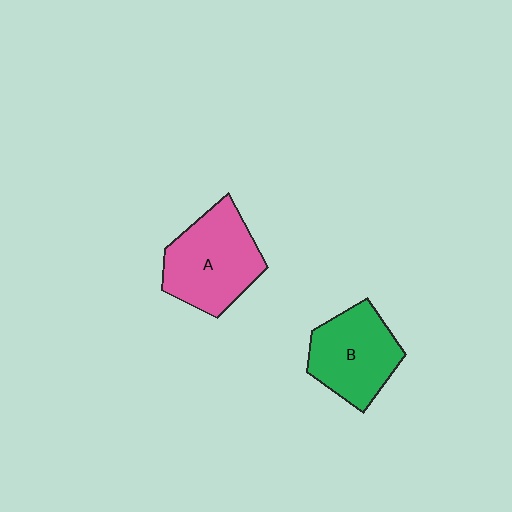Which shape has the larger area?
Shape A (pink).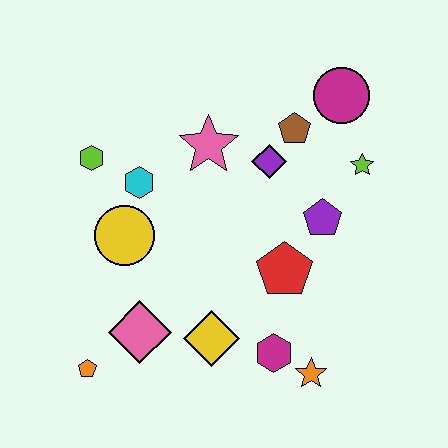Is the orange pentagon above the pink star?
No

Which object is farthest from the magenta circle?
The orange pentagon is farthest from the magenta circle.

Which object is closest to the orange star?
The magenta hexagon is closest to the orange star.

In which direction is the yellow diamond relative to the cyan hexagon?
The yellow diamond is below the cyan hexagon.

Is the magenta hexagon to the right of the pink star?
Yes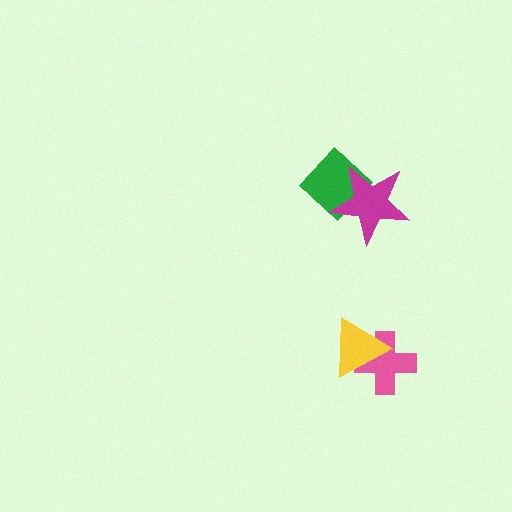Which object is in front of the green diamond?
The magenta star is in front of the green diamond.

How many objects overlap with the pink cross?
1 object overlaps with the pink cross.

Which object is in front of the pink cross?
The yellow triangle is in front of the pink cross.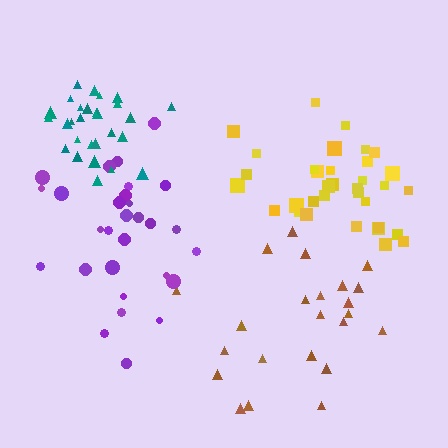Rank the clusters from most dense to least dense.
teal, yellow, purple, brown.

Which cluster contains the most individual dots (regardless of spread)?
Yellow (34).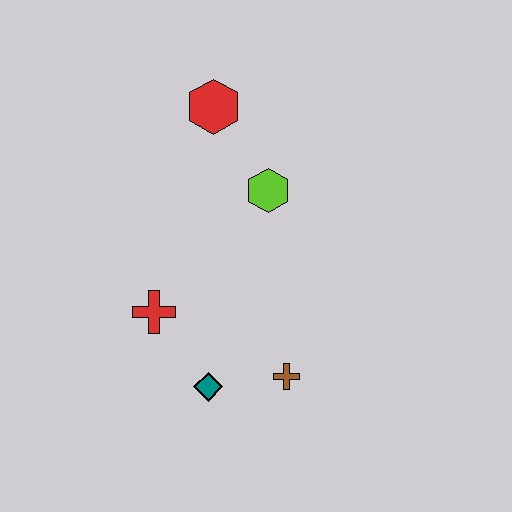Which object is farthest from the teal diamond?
The red hexagon is farthest from the teal diamond.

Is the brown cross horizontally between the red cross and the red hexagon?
No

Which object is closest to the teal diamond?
The brown cross is closest to the teal diamond.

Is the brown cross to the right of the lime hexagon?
Yes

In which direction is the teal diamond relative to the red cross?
The teal diamond is below the red cross.